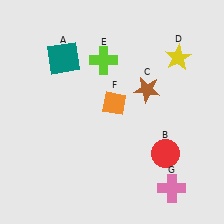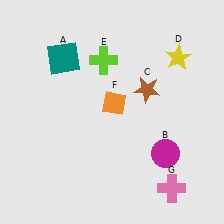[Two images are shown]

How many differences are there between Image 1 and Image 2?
There is 1 difference between the two images.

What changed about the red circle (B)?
In Image 1, B is red. In Image 2, it changed to magenta.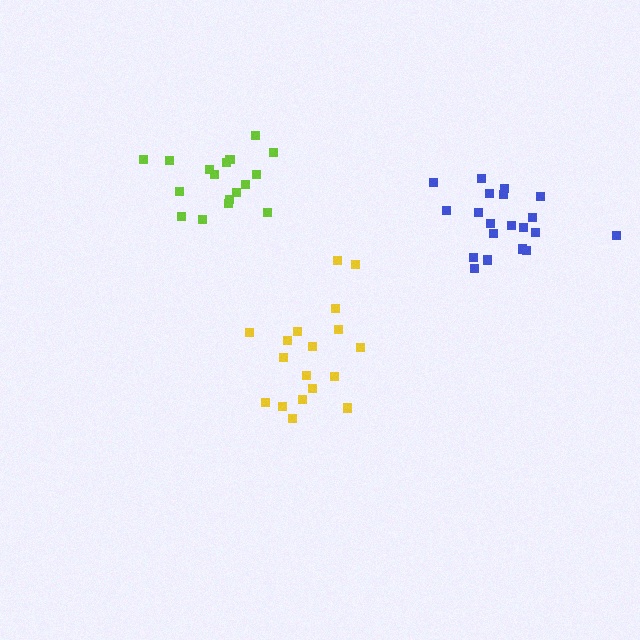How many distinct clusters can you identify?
There are 3 distinct clusters.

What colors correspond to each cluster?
The clusters are colored: yellow, lime, blue.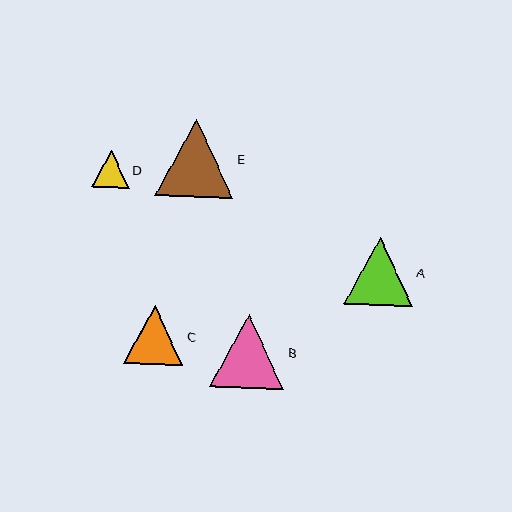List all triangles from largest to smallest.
From largest to smallest: E, B, A, C, D.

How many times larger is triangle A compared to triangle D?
Triangle A is approximately 1.8 times the size of triangle D.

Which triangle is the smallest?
Triangle D is the smallest with a size of approximately 37 pixels.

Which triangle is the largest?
Triangle E is the largest with a size of approximately 78 pixels.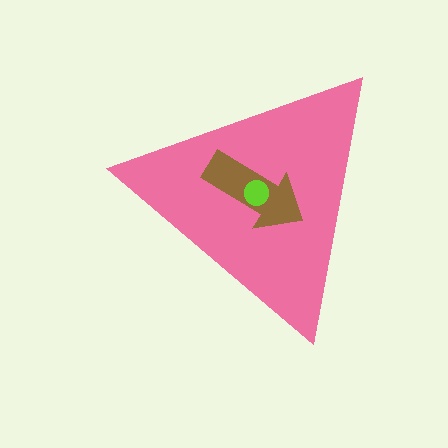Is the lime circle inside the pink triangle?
Yes.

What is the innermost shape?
The lime circle.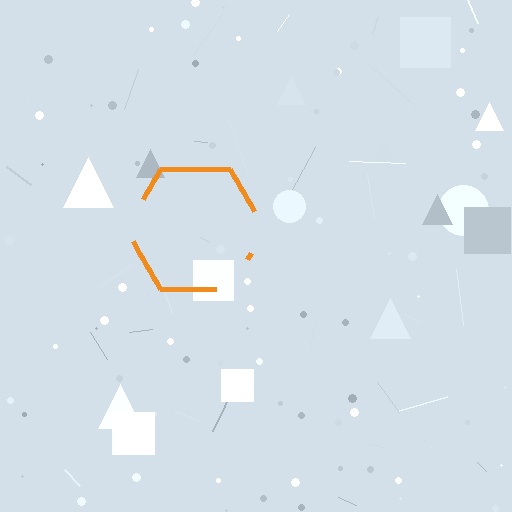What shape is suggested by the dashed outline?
The dashed outline suggests a hexagon.